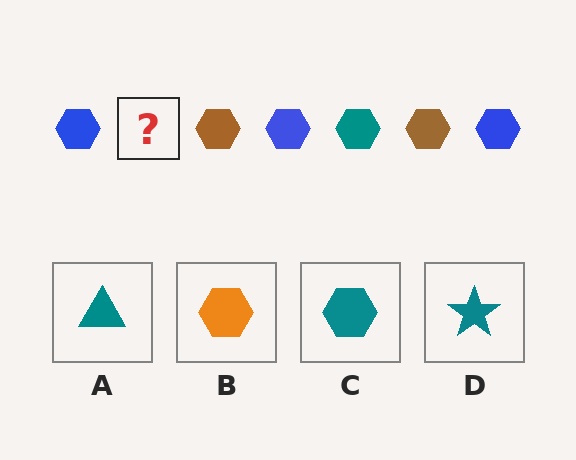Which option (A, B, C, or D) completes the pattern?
C.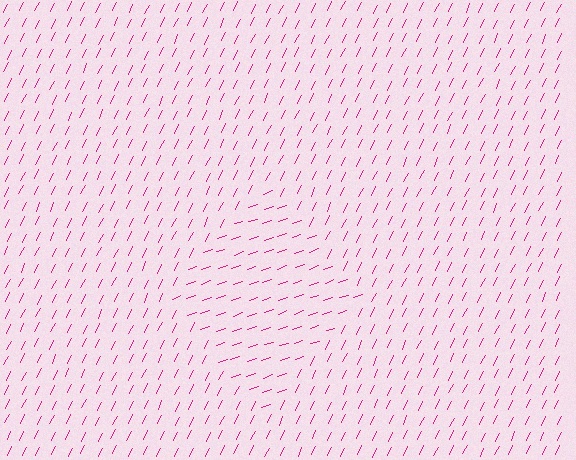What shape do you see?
I see a diamond.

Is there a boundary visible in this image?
Yes, there is a texture boundary formed by a change in line orientation.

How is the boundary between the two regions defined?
The boundary is defined purely by a change in line orientation (approximately 45 degrees difference). All lines are the same color and thickness.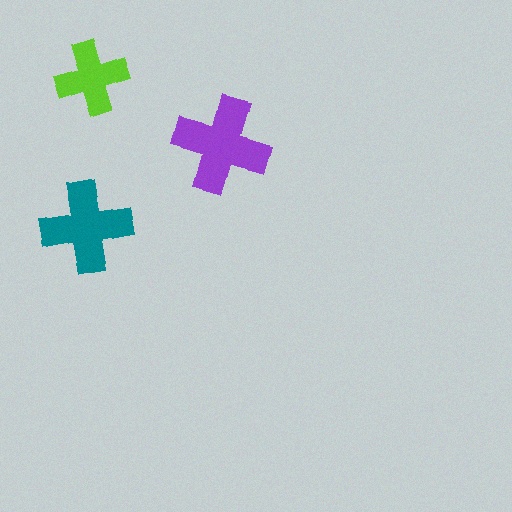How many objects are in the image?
There are 3 objects in the image.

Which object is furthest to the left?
The lime cross is leftmost.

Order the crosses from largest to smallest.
the purple one, the teal one, the lime one.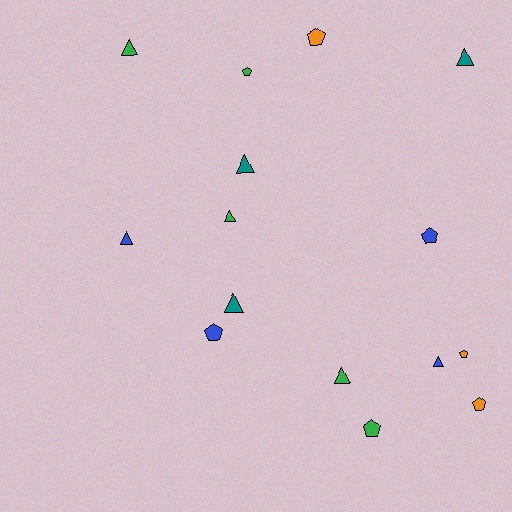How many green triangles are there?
There are 3 green triangles.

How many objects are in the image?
There are 15 objects.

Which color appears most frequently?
Green, with 5 objects.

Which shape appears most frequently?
Triangle, with 8 objects.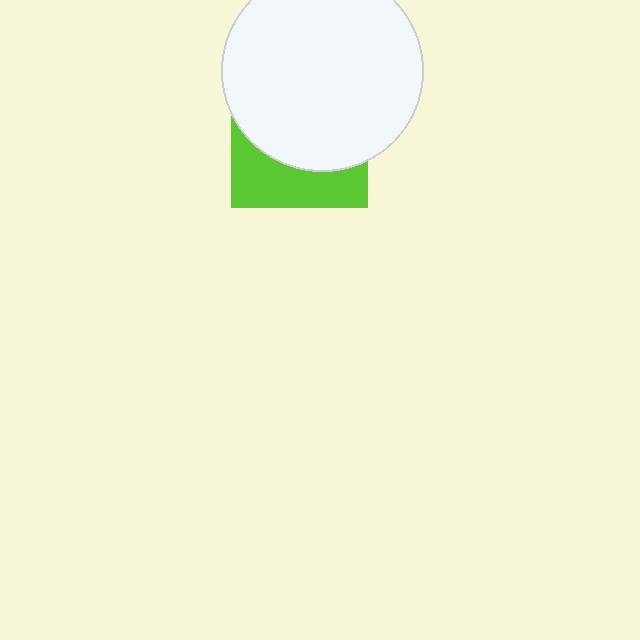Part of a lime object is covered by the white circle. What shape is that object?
It is a square.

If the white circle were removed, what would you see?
You would see the complete lime square.